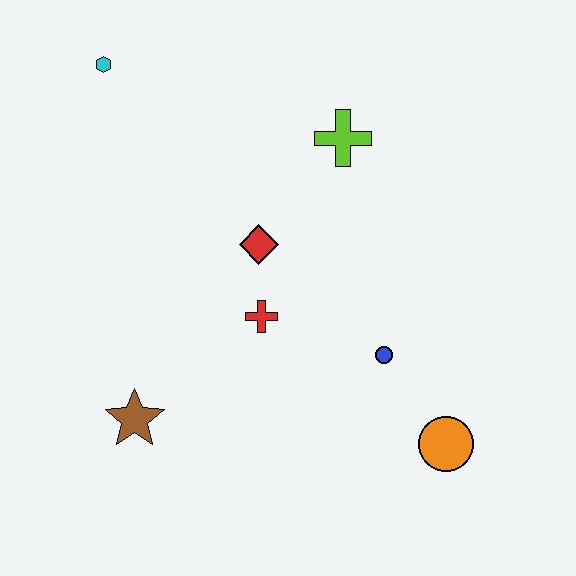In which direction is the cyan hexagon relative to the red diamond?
The cyan hexagon is above the red diamond.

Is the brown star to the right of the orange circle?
No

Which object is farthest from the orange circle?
The cyan hexagon is farthest from the orange circle.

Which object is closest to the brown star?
The red cross is closest to the brown star.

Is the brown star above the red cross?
No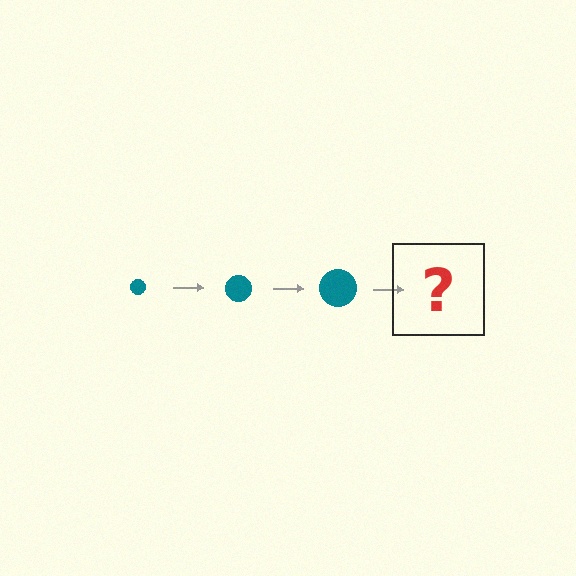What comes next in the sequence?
The next element should be a teal circle, larger than the previous one.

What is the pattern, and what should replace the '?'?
The pattern is that the circle gets progressively larger each step. The '?' should be a teal circle, larger than the previous one.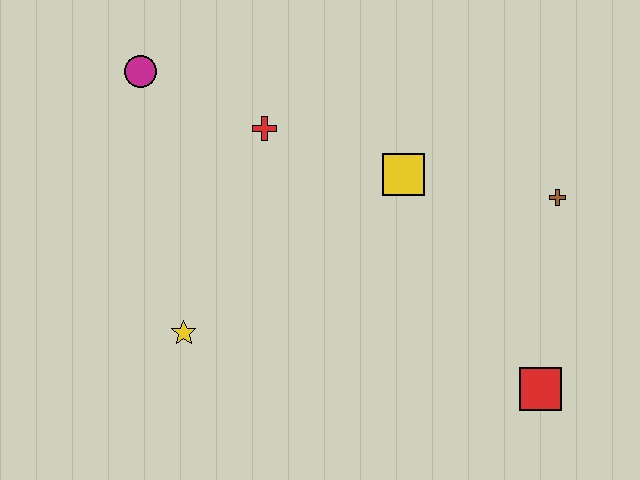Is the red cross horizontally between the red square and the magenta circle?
Yes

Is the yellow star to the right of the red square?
No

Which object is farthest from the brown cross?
The magenta circle is farthest from the brown cross.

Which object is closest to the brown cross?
The yellow square is closest to the brown cross.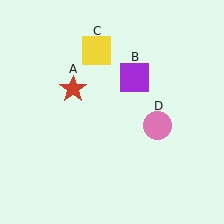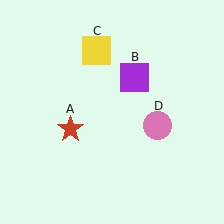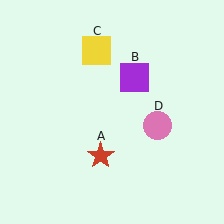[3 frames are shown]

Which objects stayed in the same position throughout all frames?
Purple square (object B) and yellow square (object C) and pink circle (object D) remained stationary.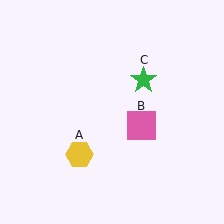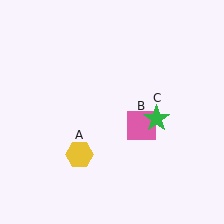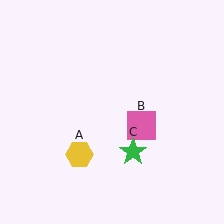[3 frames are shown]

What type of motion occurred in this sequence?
The green star (object C) rotated clockwise around the center of the scene.